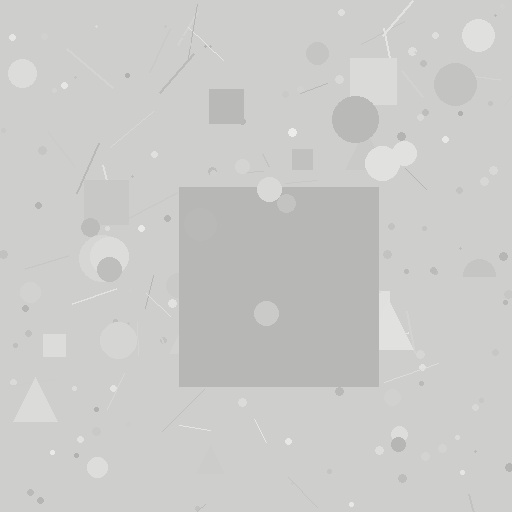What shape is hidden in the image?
A square is hidden in the image.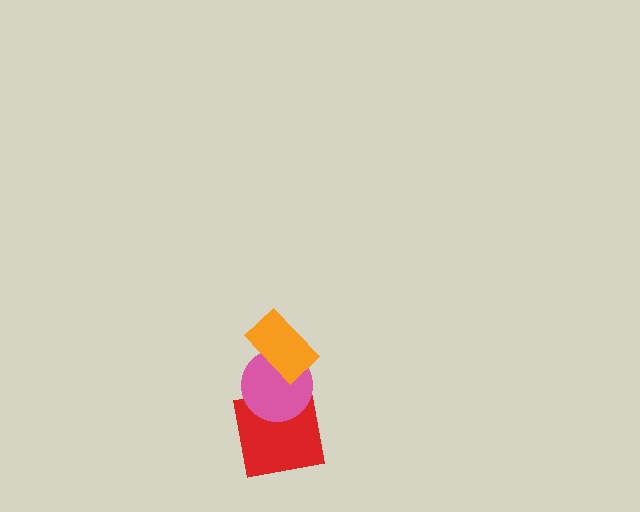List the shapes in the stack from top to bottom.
From top to bottom: the orange rectangle, the pink circle, the red square.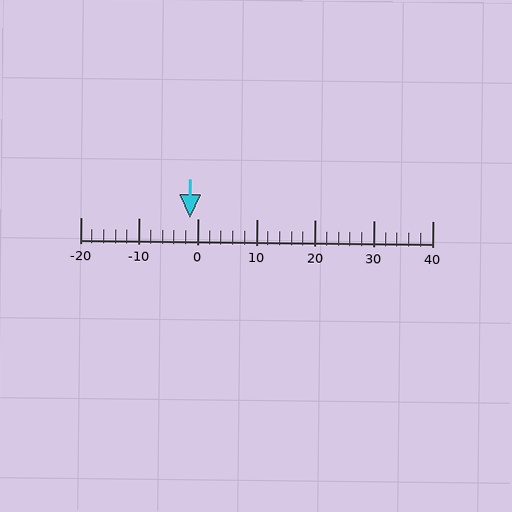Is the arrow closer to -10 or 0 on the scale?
The arrow is closer to 0.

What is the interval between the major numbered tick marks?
The major tick marks are spaced 10 units apart.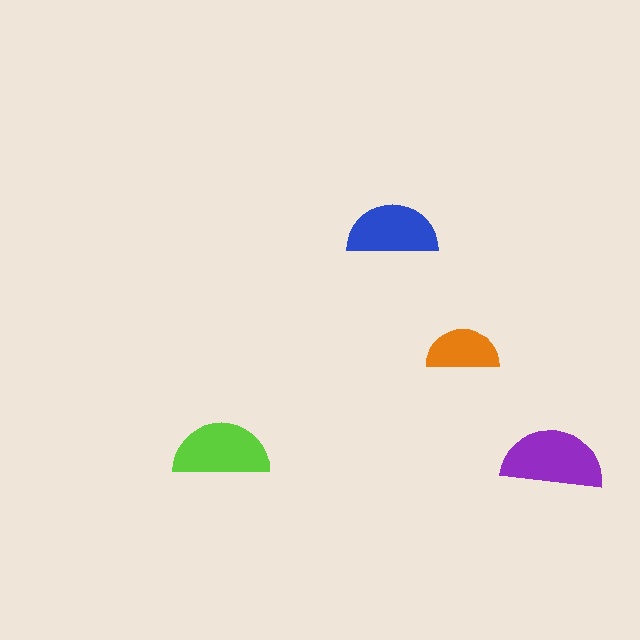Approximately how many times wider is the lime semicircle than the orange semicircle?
About 1.5 times wider.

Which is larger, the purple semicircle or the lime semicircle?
The purple one.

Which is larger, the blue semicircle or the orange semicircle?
The blue one.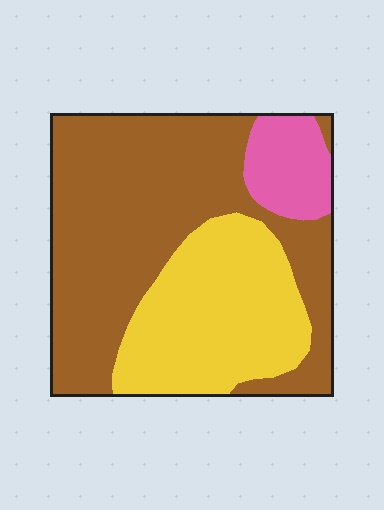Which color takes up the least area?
Pink, at roughly 10%.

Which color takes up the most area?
Brown, at roughly 60%.